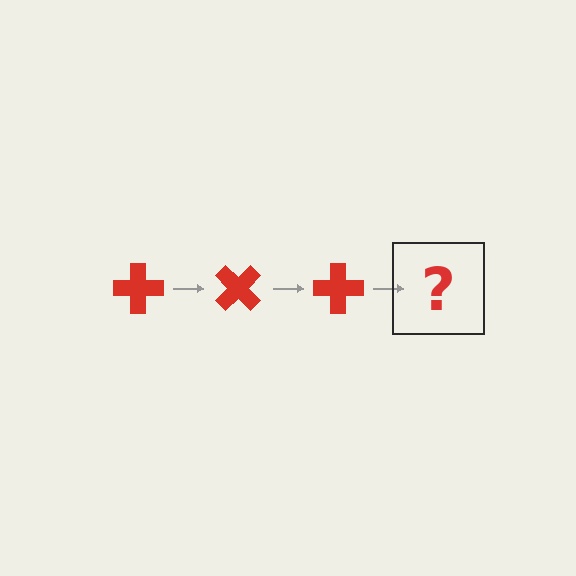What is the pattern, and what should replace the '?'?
The pattern is that the cross rotates 45 degrees each step. The '?' should be a red cross rotated 135 degrees.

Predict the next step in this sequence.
The next step is a red cross rotated 135 degrees.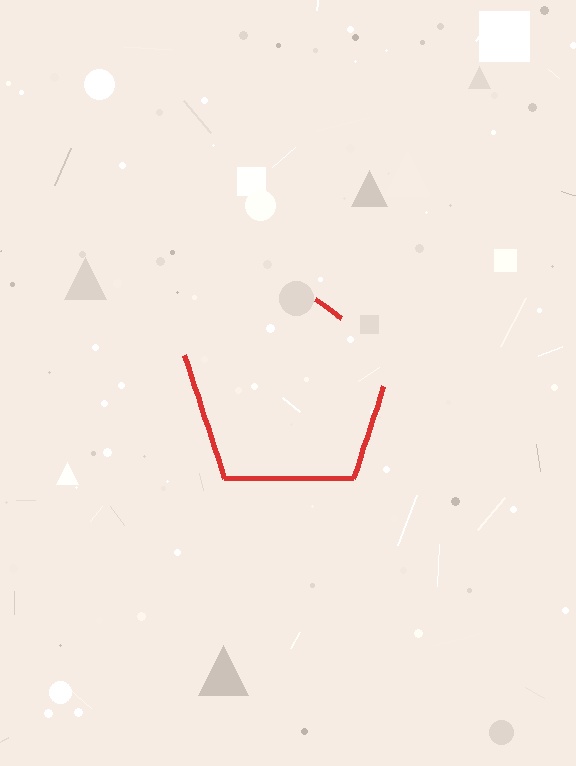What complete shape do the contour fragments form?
The contour fragments form a pentagon.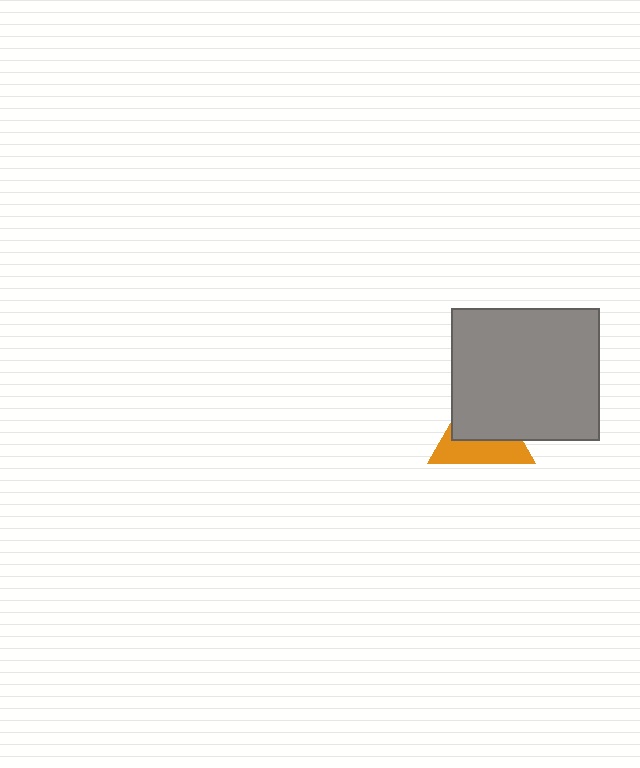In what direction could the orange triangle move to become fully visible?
The orange triangle could move toward the lower-left. That would shift it out from behind the gray rectangle entirely.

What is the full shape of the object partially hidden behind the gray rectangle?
The partially hidden object is an orange triangle.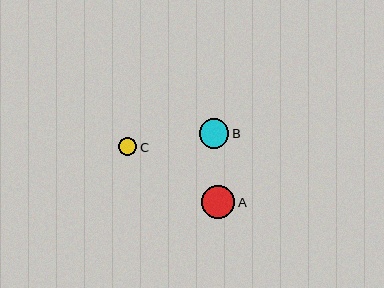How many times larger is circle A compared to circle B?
Circle A is approximately 1.1 times the size of circle B.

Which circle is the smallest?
Circle C is the smallest with a size of approximately 18 pixels.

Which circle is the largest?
Circle A is the largest with a size of approximately 33 pixels.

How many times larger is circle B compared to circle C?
Circle B is approximately 1.6 times the size of circle C.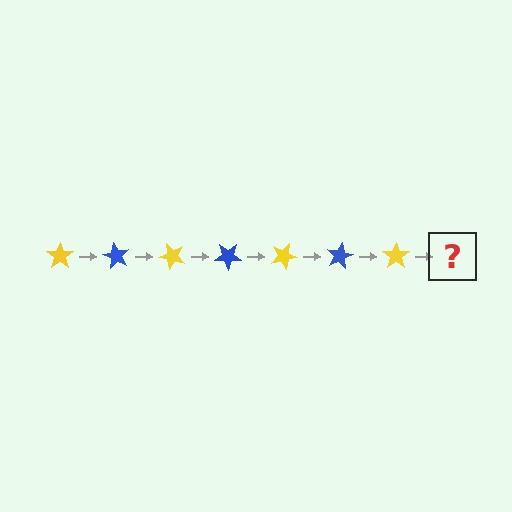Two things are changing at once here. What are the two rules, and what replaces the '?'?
The two rules are that it rotates 60 degrees each step and the color cycles through yellow and blue. The '?' should be a blue star, rotated 420 degrees from the start.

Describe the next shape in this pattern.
It should be a blue star, rotated 420 degrees from the start.